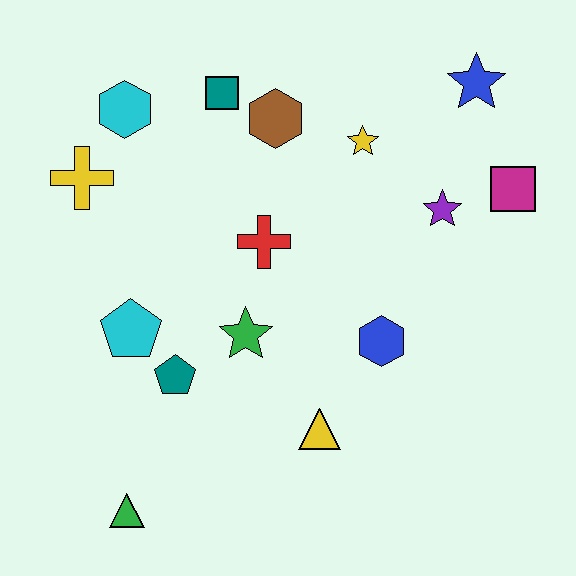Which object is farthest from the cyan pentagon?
The blue star is farthest from the cyan pentagon.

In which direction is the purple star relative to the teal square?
The purple star is to the right of the teal square.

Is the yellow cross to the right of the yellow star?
No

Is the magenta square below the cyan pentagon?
No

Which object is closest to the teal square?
The brown hexagon is closest to the teal square.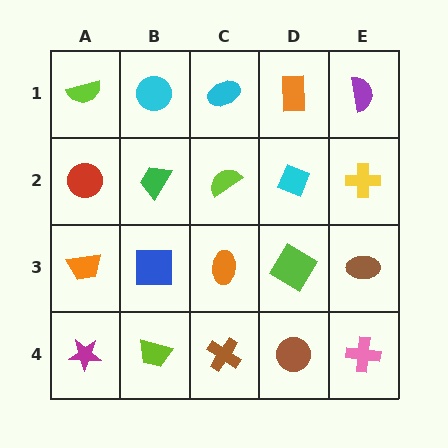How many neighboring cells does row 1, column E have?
2.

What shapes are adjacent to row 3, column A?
A red circle (row 2, column A), a magenta star (row 4, column A), a blue square (row 3, column B).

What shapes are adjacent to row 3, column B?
A green trapezoid (row 2, column B), a lime trapezoid (row 4, column B), an orange trapezoid (row 3, column A), an orange ellipse (row 3, column C).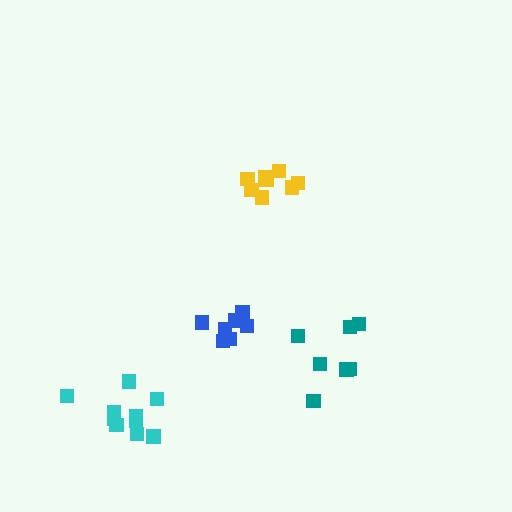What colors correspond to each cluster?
The clusters are colored: teal, blue, yellow, cyan.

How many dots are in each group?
Group 1: 7 dots, Group 2: 7 dots, Group 3: 8 dots, Group 4: 10 dots (32 total).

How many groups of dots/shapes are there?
There are 4 groups.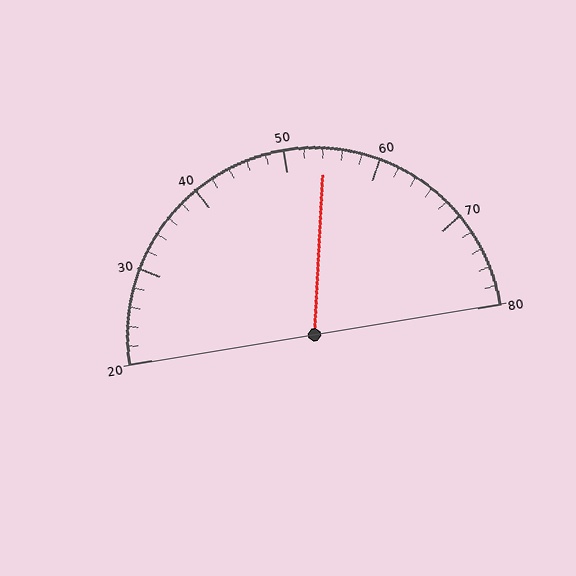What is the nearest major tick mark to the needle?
The nearest major tick mark is 50.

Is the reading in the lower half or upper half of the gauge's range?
The reading is in the upper half of the range (20 to 80).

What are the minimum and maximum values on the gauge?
The gauge ranges from 20 to 80.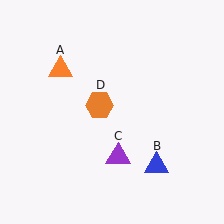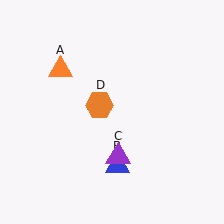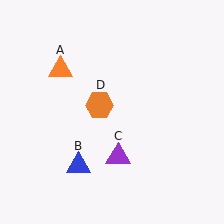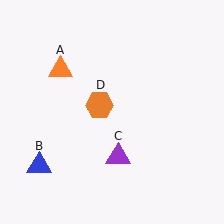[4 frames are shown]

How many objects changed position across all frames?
1 object changed position: blue triangle (object B).